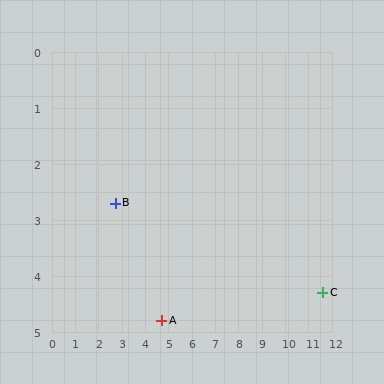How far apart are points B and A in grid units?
Points B and A are about 2.9 grid units apart.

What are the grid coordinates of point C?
Point C is at approximately (11.6, 4.3).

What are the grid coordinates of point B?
Point B is at approximately (2.7, 2.7).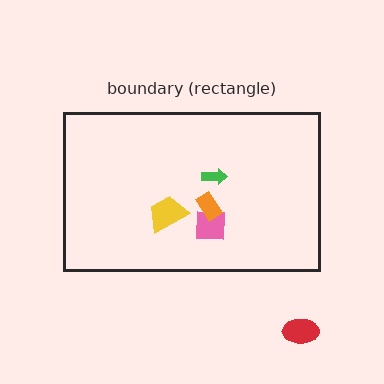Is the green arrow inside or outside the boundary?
Inside.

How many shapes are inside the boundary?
4 inside, 1 outside.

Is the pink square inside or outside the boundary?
Inside.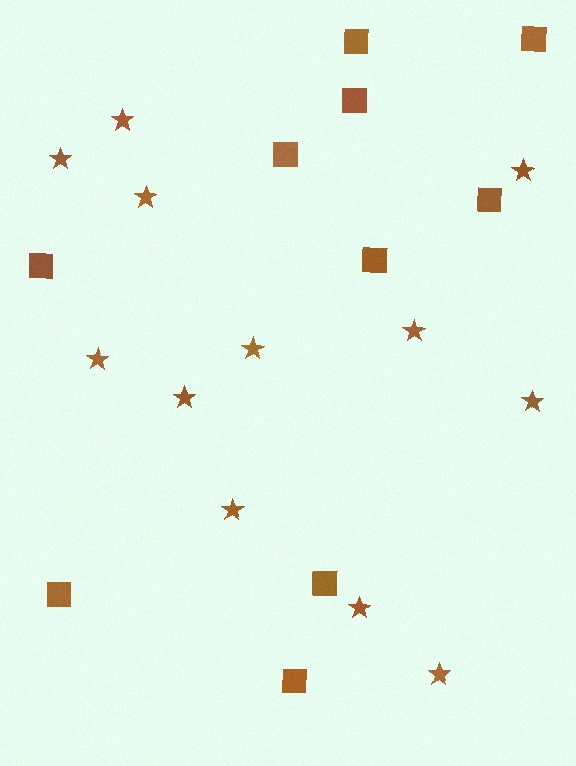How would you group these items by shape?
There are 2 groups: one group of squares (10) and one group of stars (12).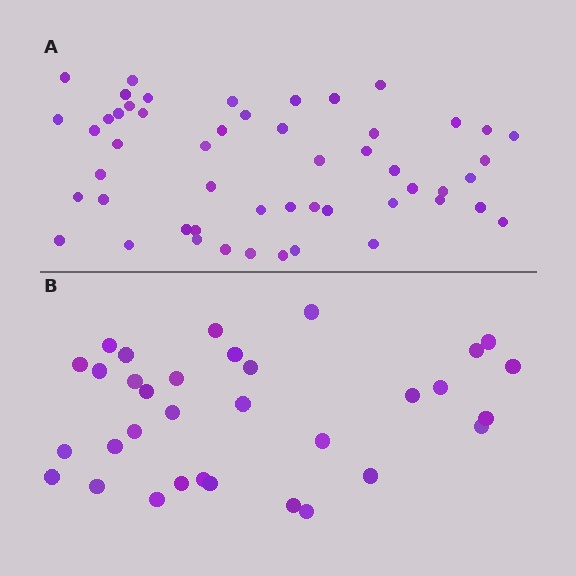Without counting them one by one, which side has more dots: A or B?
Region A (the top region) has more dots.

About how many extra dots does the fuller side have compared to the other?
Region A has approximately 20 more dots than region B.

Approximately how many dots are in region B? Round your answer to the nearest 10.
About 30 dots. (The exact count is 33, which rounds to 30.)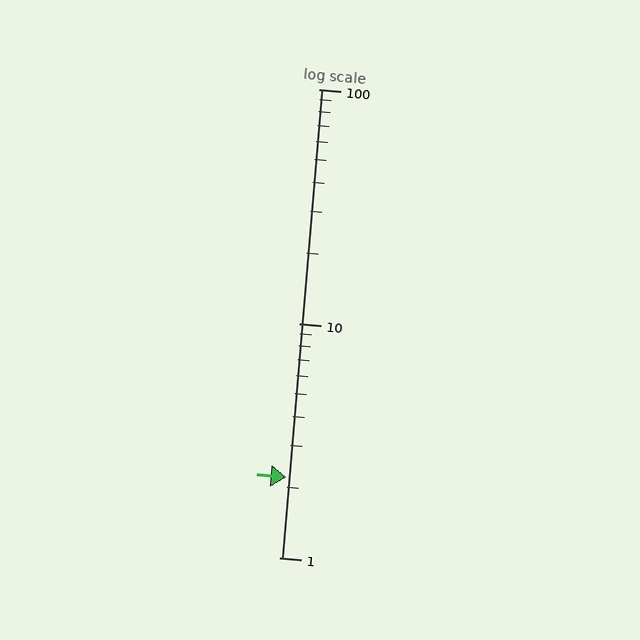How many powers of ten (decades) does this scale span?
The scale spans 2 decades, from 1 to 100.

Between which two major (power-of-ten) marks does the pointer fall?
The pointer is between 1 and 10.